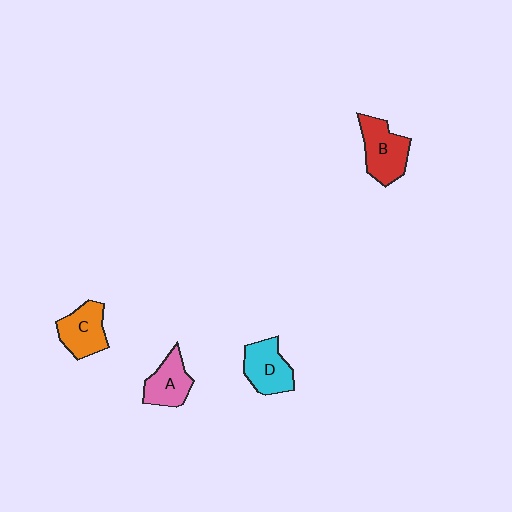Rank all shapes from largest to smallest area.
From largest to smallest: B (red), D (cyan), C (orange), A (pink).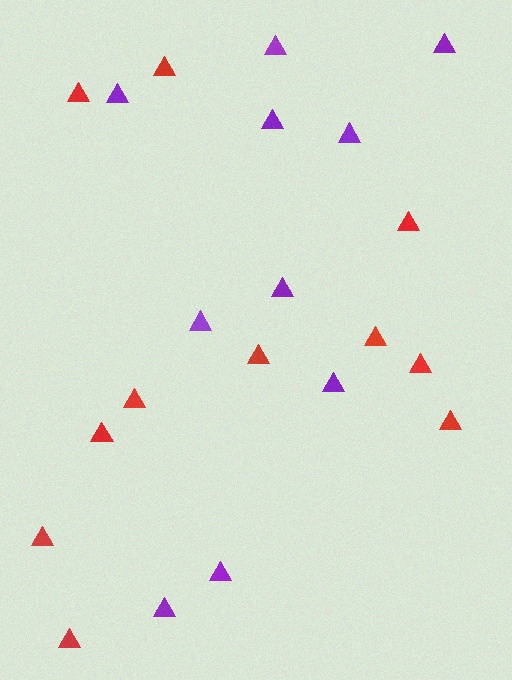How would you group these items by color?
There are 2 groups: one group of red triangles (11) and one group of purple triangles (10).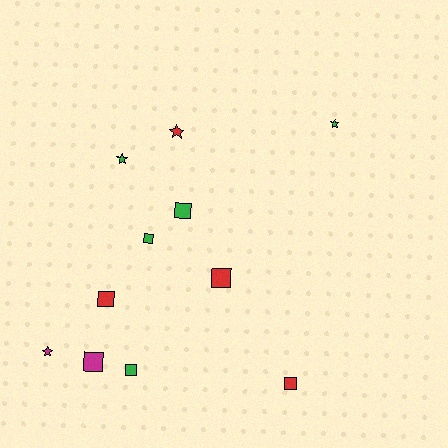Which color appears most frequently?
Green, with 5 objects.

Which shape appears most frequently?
Square, with 7 objects.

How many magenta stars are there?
There is 1 magenta star.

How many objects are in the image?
There are 11 objects.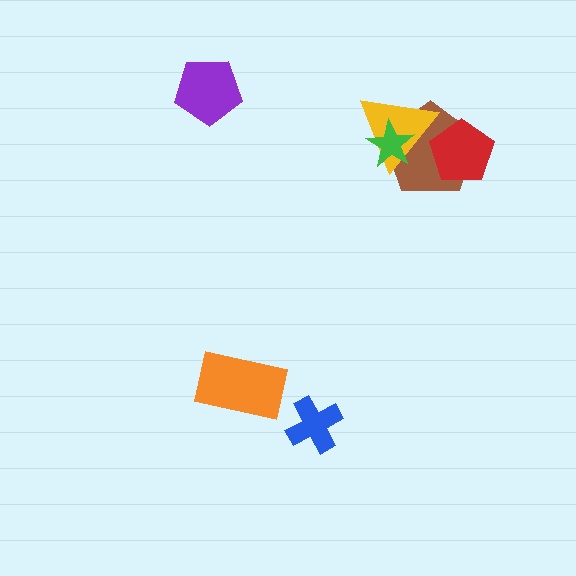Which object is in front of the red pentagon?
The yellow triangle is in front of the red pentagon.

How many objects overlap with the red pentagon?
2 objects overlap with the red pentagon.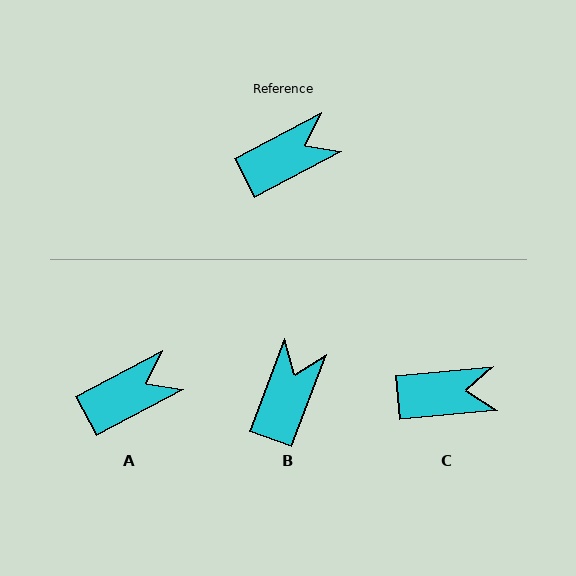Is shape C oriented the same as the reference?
No, it is off by about 23 degrees.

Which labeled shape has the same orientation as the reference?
A.